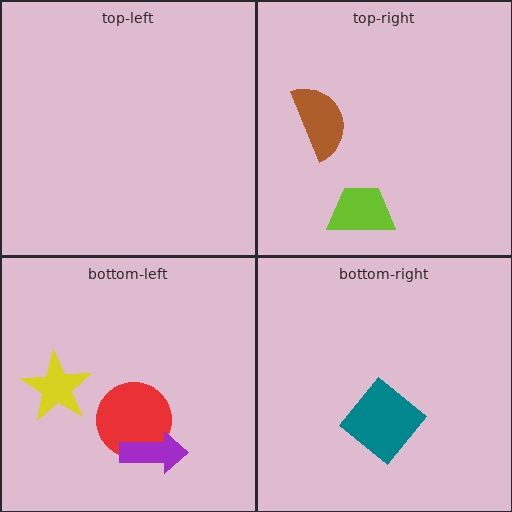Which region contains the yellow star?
The bottom-left region.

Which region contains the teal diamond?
The bottom-right region.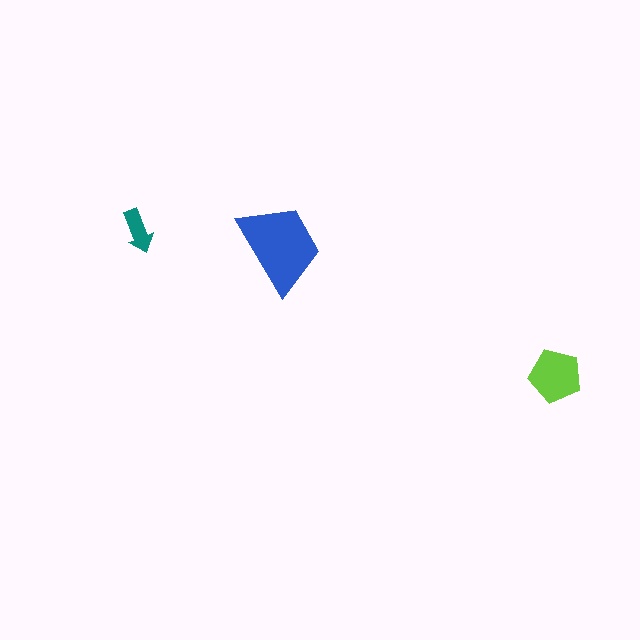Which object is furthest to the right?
The lime pentagon is rightmost.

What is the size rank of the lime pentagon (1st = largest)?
2nd.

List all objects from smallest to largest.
The teal arrow, the lime pentagon, the blue trapezoid.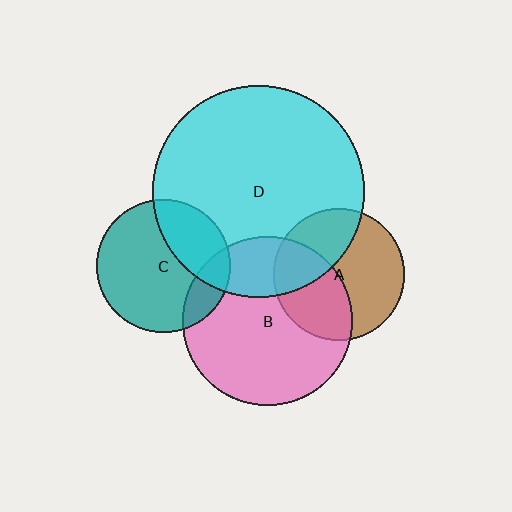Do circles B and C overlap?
Yes.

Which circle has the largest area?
Circle D (cyan).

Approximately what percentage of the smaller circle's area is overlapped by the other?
Approximately 15%.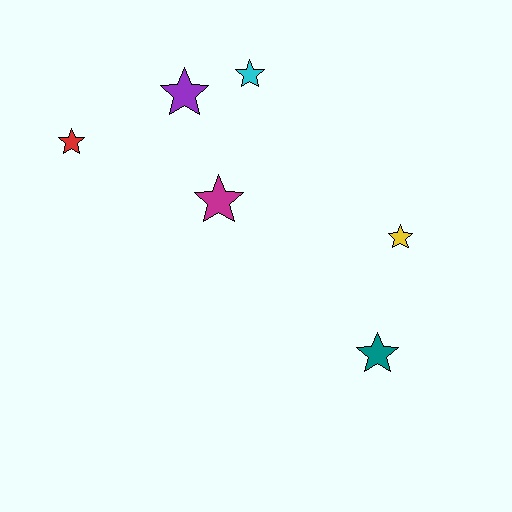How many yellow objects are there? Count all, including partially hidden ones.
There is 1 yellow object.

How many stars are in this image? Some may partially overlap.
There are 6 stars.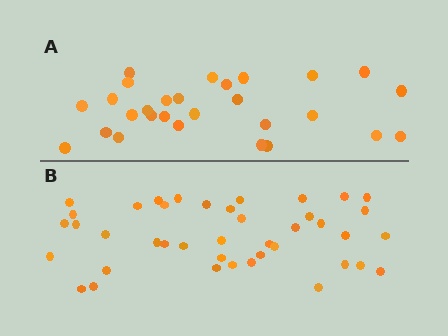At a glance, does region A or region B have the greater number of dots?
Region B (the bottom region) has more dots.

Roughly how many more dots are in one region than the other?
Region B has approximately 15 more dots than region A.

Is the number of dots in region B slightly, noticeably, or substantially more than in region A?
Region B has substantially more. The ratio is roughly 1.5 to 1.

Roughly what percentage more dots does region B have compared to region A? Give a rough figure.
About 45% more.